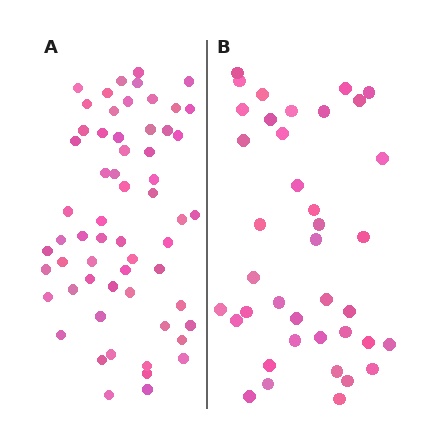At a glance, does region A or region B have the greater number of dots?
Region A (the left region) has more dots.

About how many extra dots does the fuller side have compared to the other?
Region A has approximately 20 more dots than region B.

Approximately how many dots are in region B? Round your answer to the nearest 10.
About 40 dots. (The exact count is 39, which rounds to 40.)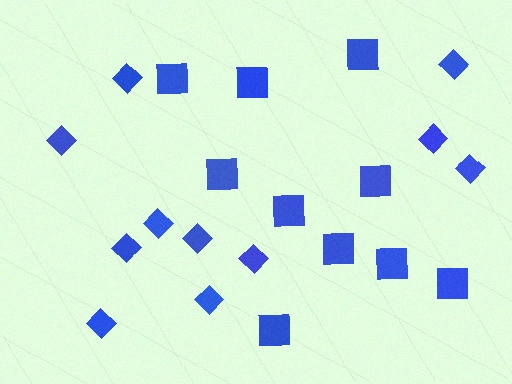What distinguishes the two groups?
There are 2 groups: one group of squares (10) and one group of diamonds (11).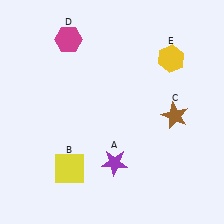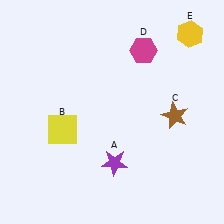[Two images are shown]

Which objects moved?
The objects that moved are: the yellow square (B), the magenta hexagon (D), the yellow hexagon (E).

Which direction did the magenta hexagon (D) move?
The magenta hexagon (D) moved right.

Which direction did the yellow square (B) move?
The yellow square (B) moved up.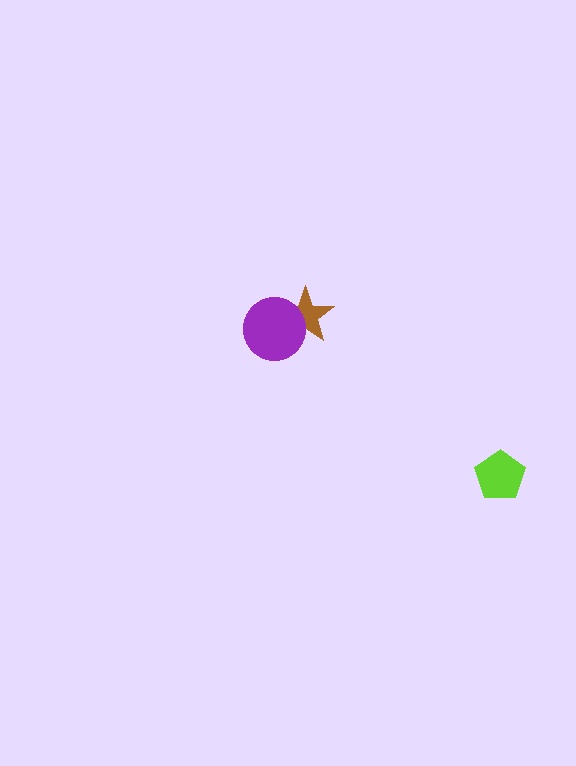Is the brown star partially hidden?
Yes, it is partially covered by another shape.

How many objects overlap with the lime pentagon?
0 objects overlap with the lime pentagon.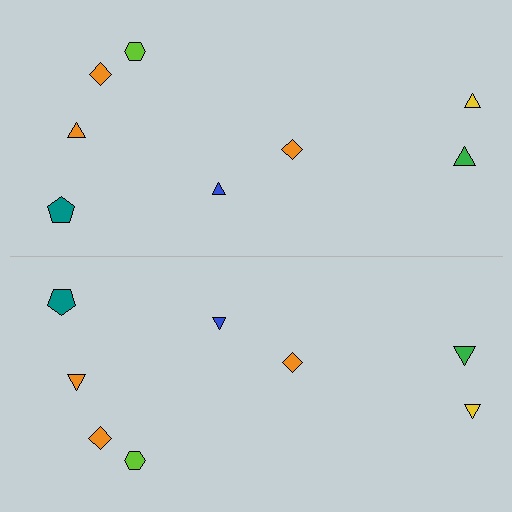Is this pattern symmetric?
Yes, this pattern has bilateral (reflection) symmetry.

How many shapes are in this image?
There are 16 shapes in this image.